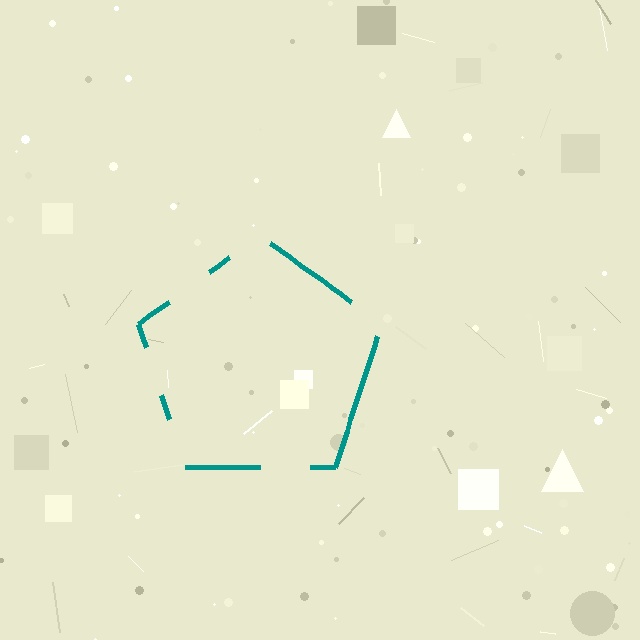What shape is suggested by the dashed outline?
The dashed outline suggests a pentagon.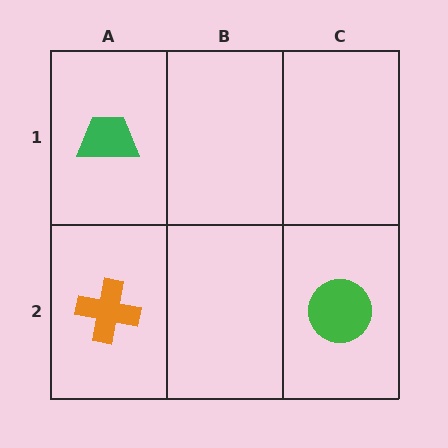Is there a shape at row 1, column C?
No, that cell is empty.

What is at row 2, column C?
A green circle.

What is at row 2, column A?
An orange cross.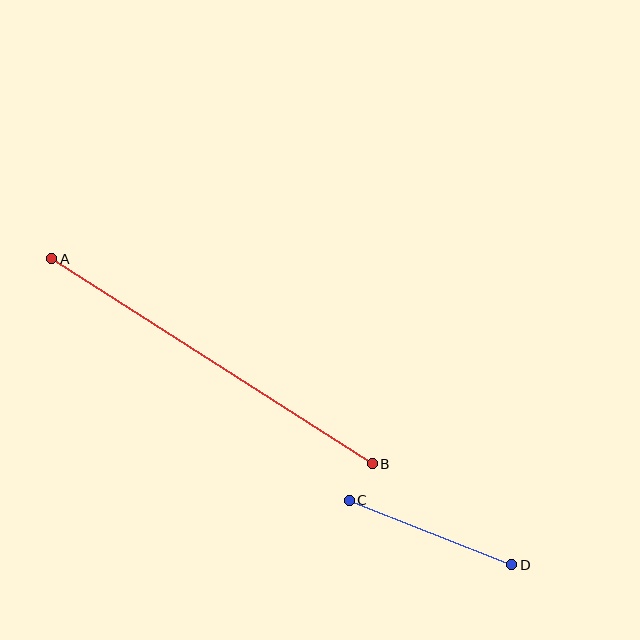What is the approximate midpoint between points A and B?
The midpoint is at approximately (212, 361) pixels.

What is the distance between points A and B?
The distance is approximately 380 pixels.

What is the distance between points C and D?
The distance is approximately 175 pixels.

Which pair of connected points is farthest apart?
Points A and B are farthest apart.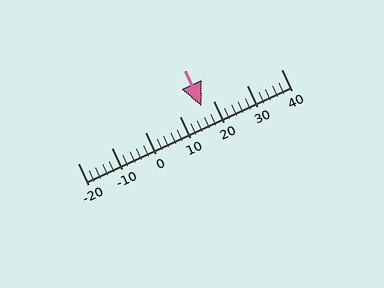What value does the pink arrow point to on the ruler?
The pink arrow points to approximately 17.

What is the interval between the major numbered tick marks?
The major tick marks are spaced 10 units apart.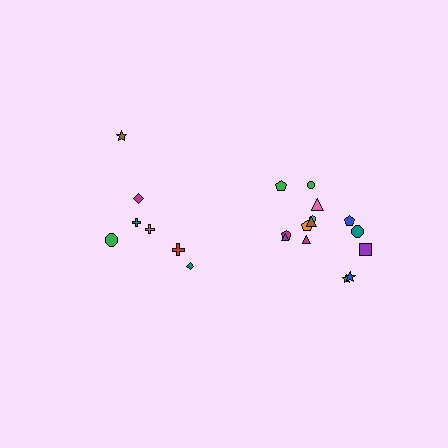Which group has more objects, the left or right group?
The right group.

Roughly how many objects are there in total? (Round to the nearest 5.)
Roughly 20 objects in total.